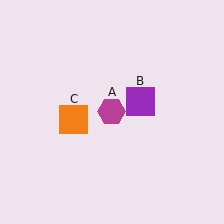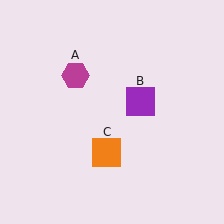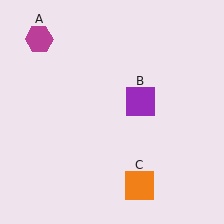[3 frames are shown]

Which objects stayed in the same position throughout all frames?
Purple square (object B) remained stationary.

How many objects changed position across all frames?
2 objects changed position: magenta hexagon (object A), orange square (object C).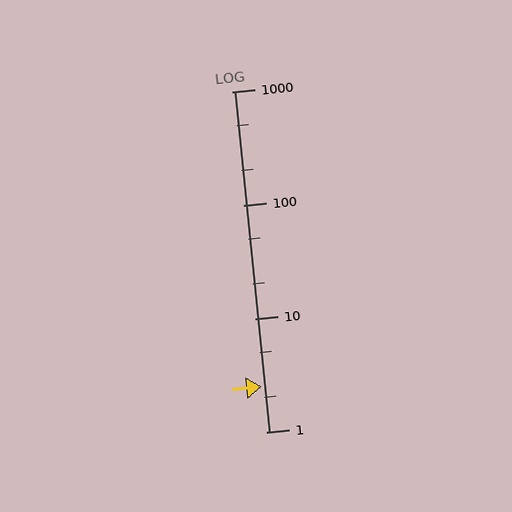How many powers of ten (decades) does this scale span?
The scale spans 3 decades, from 1 to 1000.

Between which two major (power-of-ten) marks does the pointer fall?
The pointer is between 1 and 10.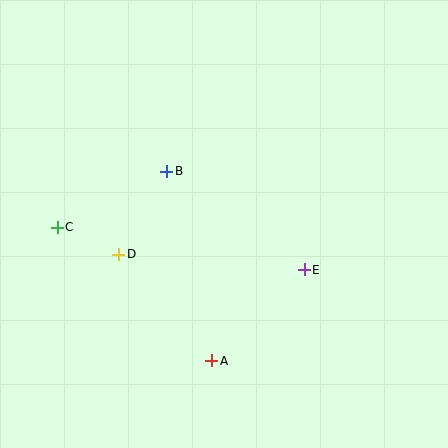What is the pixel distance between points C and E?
The distance between C and E is 251 pixels.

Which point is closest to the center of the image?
Point B at (167, 171) is closest to the center.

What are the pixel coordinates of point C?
Point C is at (57, 227).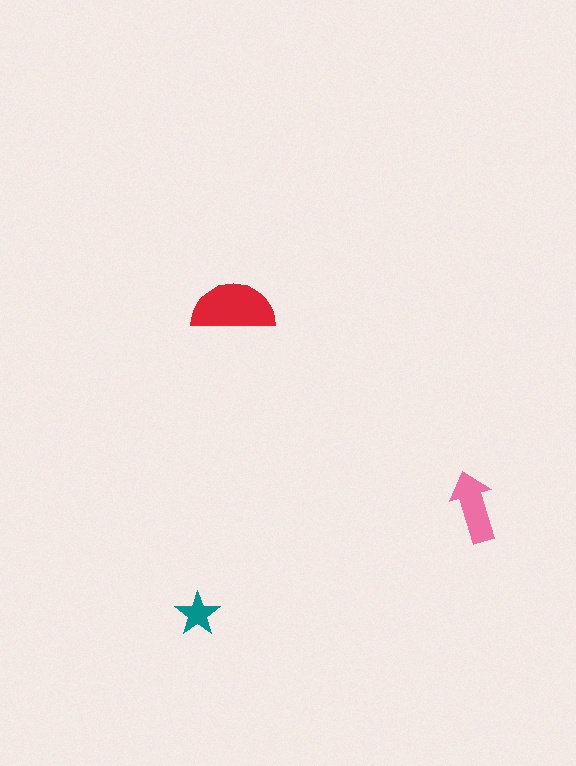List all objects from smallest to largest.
The teal star, the pink arrow, the red semicircle.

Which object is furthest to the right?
The pink arrow is rightmost.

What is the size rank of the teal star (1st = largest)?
3rd.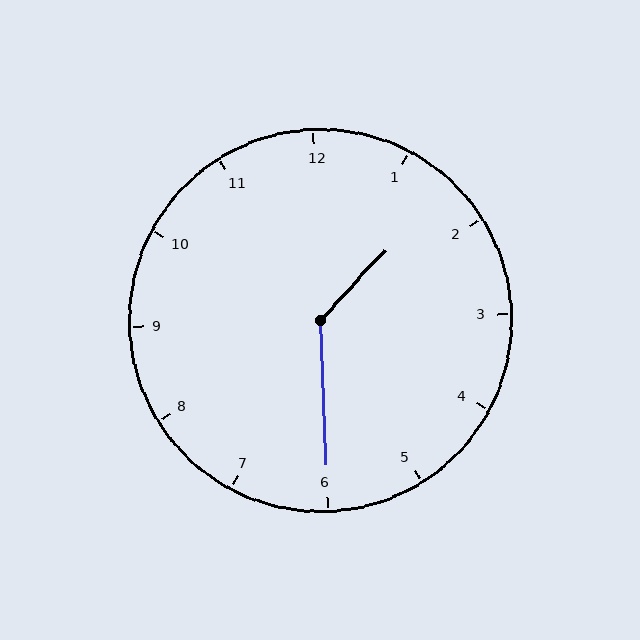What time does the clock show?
1:30.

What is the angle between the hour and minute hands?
Approximately 135 degrees.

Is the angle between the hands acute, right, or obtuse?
It is obtuse.